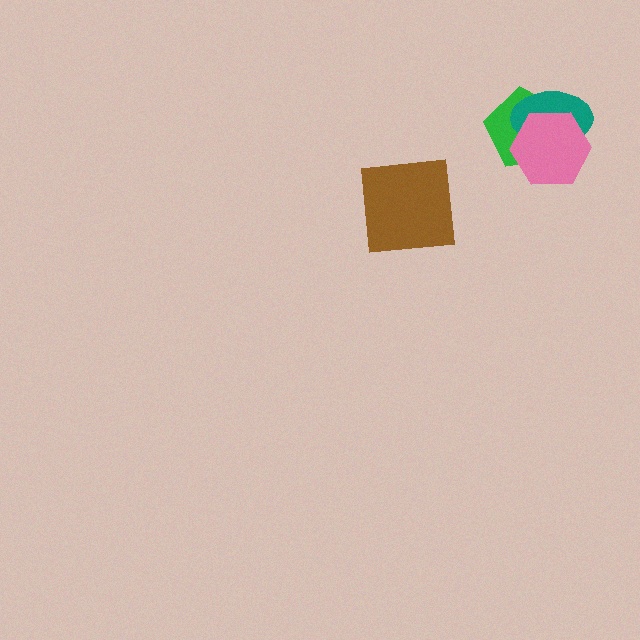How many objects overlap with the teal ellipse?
2 objects overlap with the teal ellipse.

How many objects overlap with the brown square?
0 objects overlap with the brown square.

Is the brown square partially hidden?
No, no other shape covers it.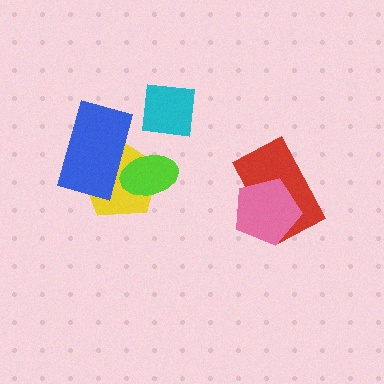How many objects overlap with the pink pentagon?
1 object overlaps with the pink pentagon.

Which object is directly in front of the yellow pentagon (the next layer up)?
The lime ellipse is directly in front of the yellow pentagon.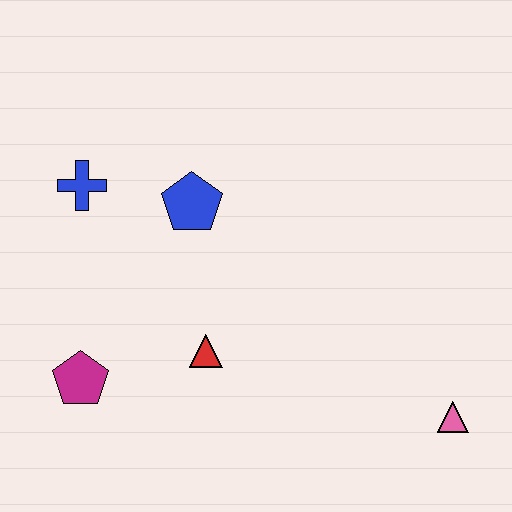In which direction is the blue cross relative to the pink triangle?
The blue cross is to the left of the pink triangle.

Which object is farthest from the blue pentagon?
The pink triangle is farthest from the blue pentagon.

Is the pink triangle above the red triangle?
No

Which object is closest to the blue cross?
The blue pentagon is closest to the blue cross.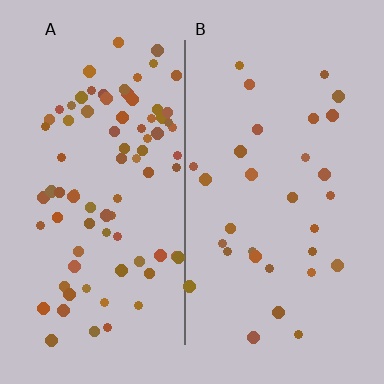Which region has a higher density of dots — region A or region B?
A (the left).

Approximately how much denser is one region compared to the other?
Approximately 2.7× — region A over region B.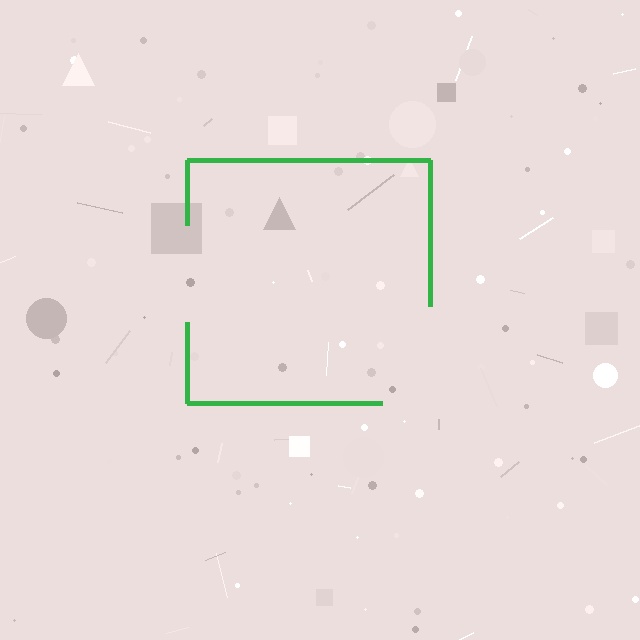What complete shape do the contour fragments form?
The contour fragments form a square.